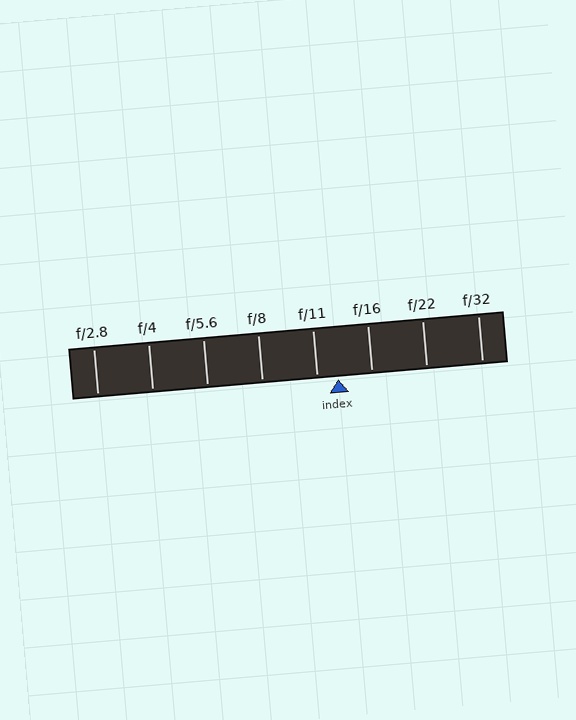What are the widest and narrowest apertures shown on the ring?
The widest aperture shown is f/2.8 and the narrowest is f/32.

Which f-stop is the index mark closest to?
The index mark is closest to f/11.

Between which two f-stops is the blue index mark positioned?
The index mark is between f/11 and f/16.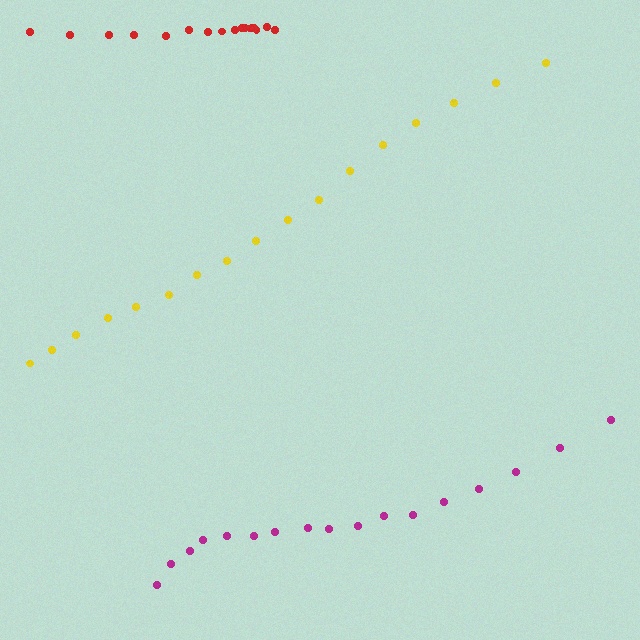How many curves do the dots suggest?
There are 3 distinct paths.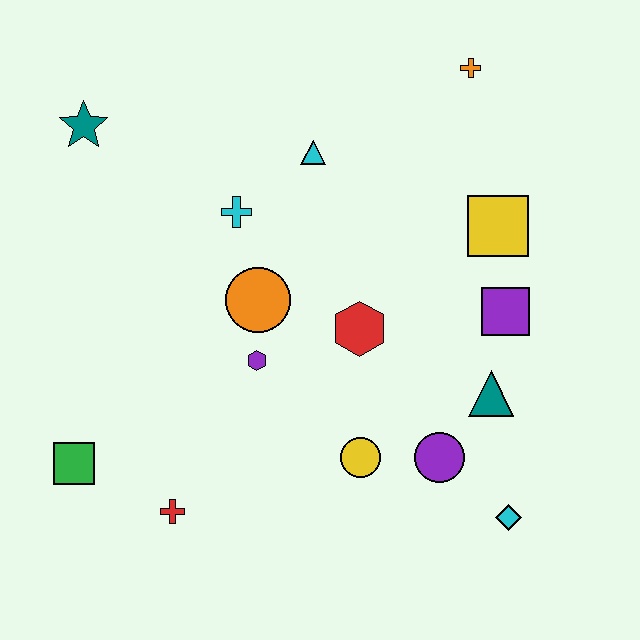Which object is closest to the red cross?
The green square is closest to the red cross.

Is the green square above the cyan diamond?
Yes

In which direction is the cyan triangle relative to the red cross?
The cyan triangle is above the red cross.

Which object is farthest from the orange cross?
The green square is farthest from the orange cross.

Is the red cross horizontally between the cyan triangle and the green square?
Yes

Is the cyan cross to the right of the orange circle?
No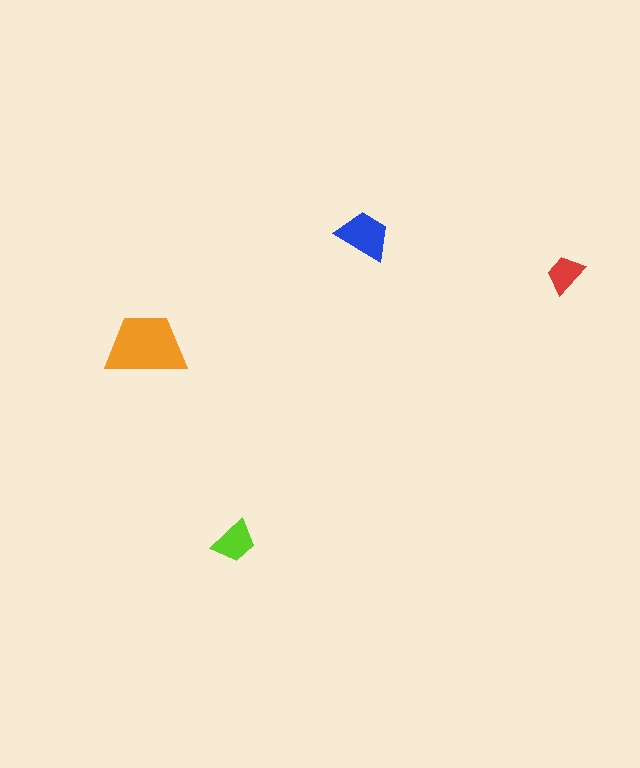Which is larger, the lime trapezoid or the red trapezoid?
The lime one.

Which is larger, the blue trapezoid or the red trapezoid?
The blue one.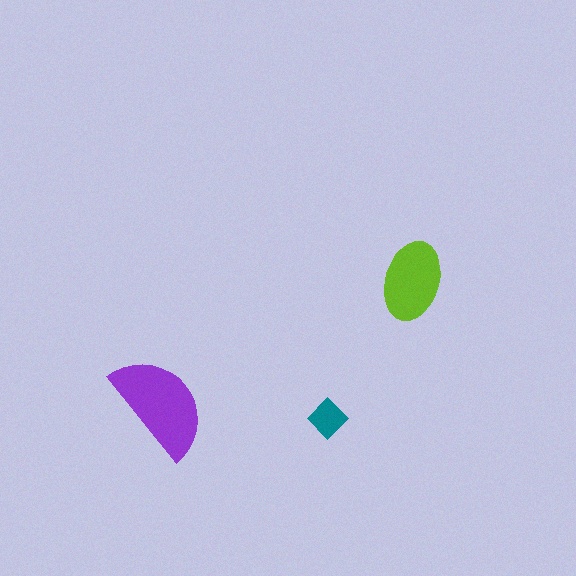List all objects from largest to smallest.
The purple semicircle, the lime ellipse, the teal diamond.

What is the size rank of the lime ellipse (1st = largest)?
2nd.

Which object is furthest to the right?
The lime ellipse is rightmost.